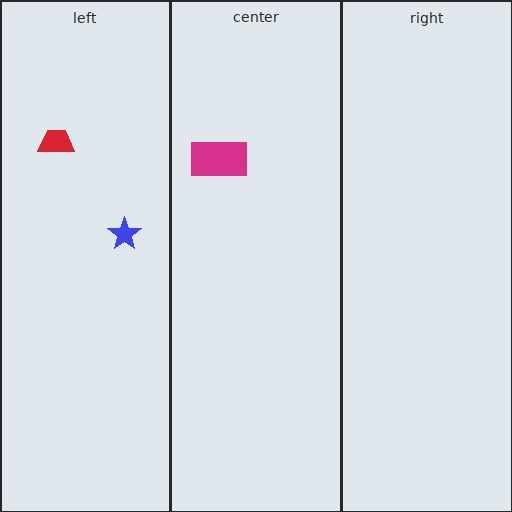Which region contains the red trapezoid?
The left region.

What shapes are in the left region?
The red trapezoid, the blue star.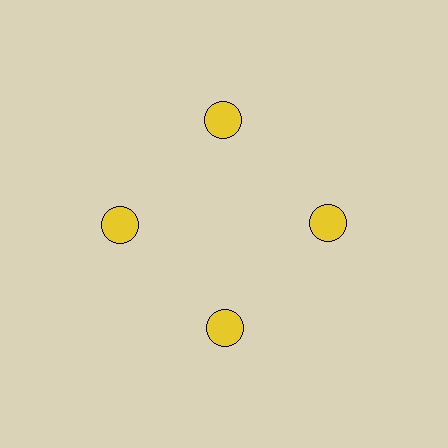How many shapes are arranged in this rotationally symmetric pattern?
There are 4 shapes, arranged in 4 groups of 1.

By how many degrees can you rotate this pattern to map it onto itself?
The pattern maps onto itself every 90 degrees of rotation.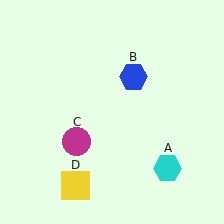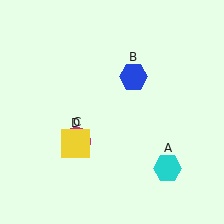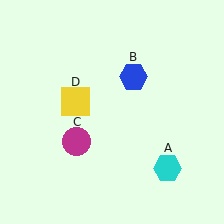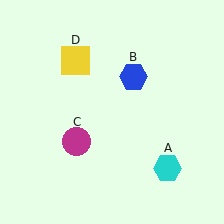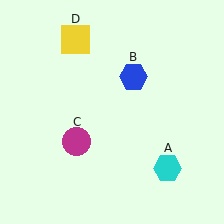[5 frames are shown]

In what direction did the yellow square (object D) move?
The yellow square (object D) moved up.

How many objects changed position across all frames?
1 object changed position: yellow square (object D).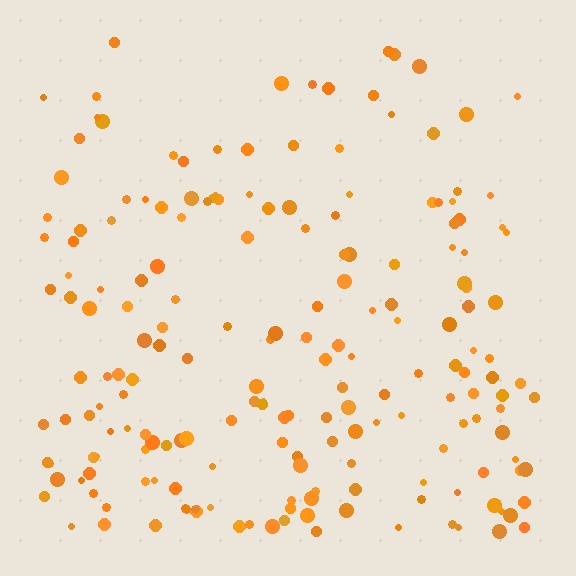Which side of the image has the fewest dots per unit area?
The top.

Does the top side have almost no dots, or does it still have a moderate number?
Still a moderate number, just noticeably fewer than the bottom.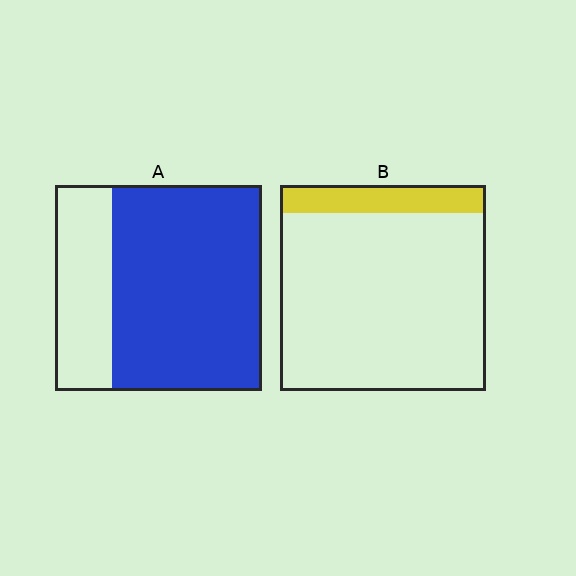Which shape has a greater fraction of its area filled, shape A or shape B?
Shape A.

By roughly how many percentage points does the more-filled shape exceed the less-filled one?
By roughly 60 percentage points (A over B).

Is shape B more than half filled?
No.